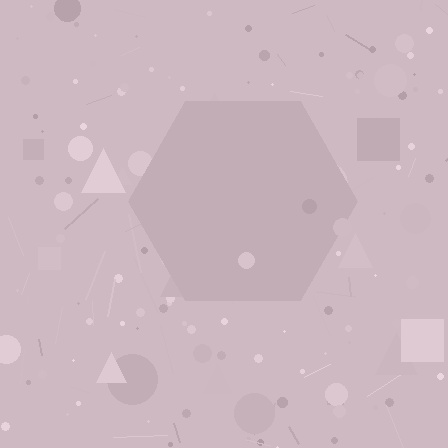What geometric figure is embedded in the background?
A hexagon is embedded in the background.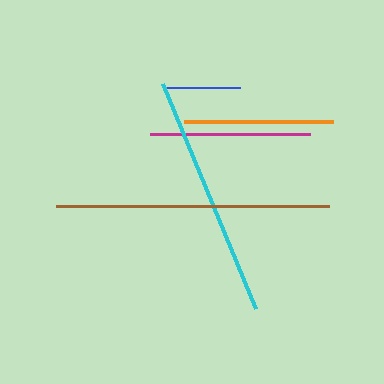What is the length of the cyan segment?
The cyan segment is approximately 243 pixels long.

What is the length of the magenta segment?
The magenta segment is approximately 161 pixels long.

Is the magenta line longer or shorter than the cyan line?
The cyan line is longer than the magenta line.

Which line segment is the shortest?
The blue line is the shortest at approximately 73 pixels.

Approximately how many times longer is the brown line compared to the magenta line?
The brown line is approximately 1.7 times the length of the magenta line.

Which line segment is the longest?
The brown line is the longest at approximately 273 pixels.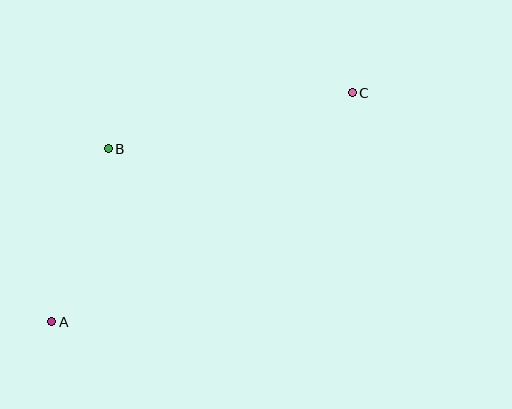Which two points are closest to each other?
Points A and B are closest to each other.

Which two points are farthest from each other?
Points A and C are farthest from each other.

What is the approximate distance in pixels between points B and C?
The distance between B and C is approximately 251 pixels.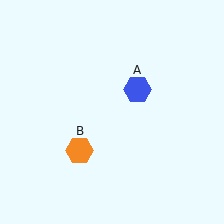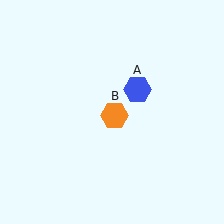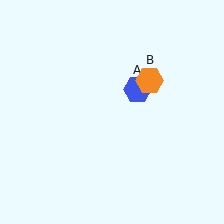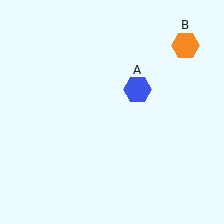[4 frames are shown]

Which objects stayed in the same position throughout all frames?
Blue hexagon (object A) remained stationary.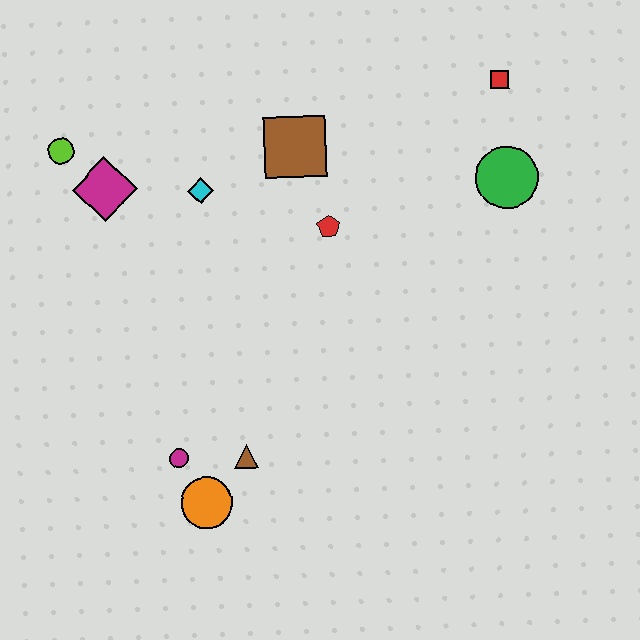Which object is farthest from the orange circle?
The red square is farthest from the orange circle.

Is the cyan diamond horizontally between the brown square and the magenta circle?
Yes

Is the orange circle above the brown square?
No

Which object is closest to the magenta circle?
The orange circle is closest to the magenta circle.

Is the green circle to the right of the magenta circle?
Yes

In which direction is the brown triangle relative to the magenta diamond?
The brown triangle is below the magenta diamond.